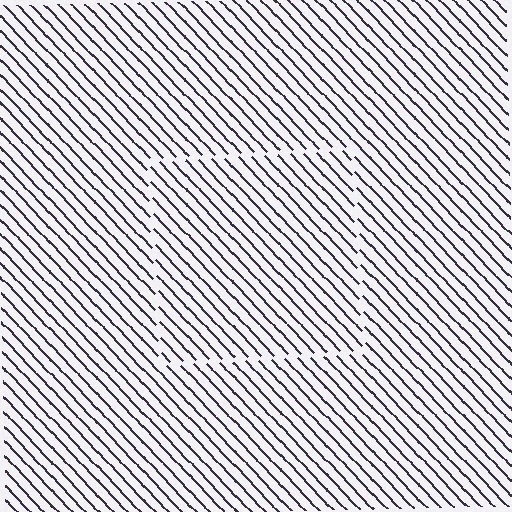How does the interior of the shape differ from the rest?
The interior of the shape contains the same grating, shifted by half a period — the contour is defined by the phase discontinuity where line-ends from the inner and outer gratings abut.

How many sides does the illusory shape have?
4 sides — the line-ends trace a square.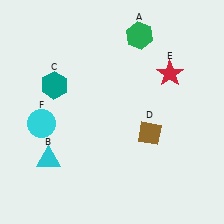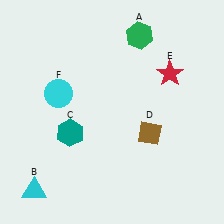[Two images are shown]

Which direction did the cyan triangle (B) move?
The cyan triangle (B) moved down.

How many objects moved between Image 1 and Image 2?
3 objects moved between the two images.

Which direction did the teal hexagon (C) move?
The teal hexagon (C) moved down.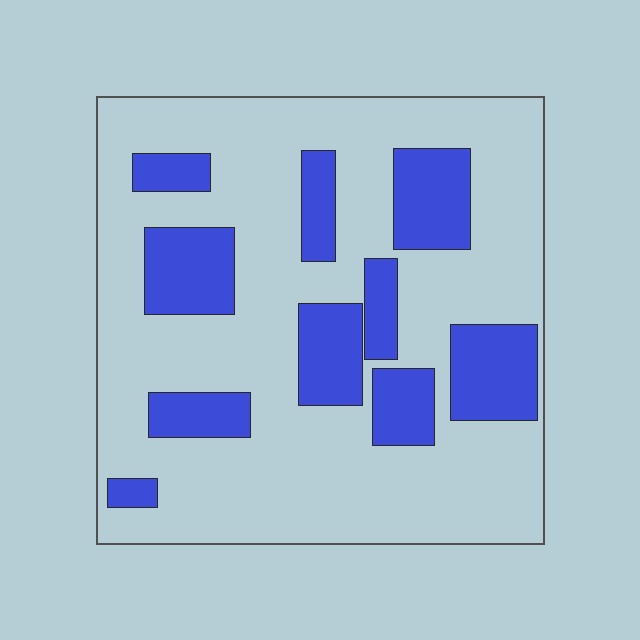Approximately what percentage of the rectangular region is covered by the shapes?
Approximately 25%.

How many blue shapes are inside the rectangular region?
10.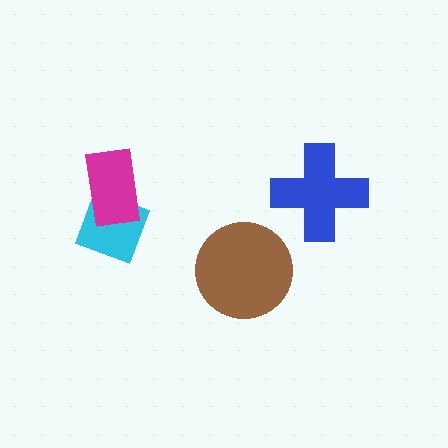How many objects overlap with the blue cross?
0 objects overlap with the blue cross.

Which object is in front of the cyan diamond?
The magenta rectangle is in front of the cyan diamond.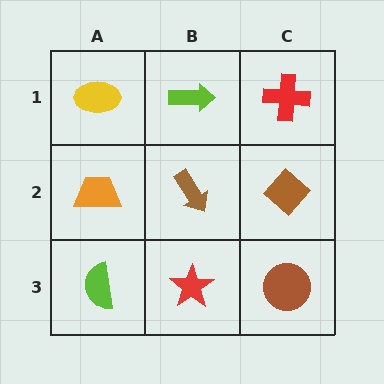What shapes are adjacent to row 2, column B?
A lime arrow (row 1, column B), a red star (row 3, column B), an orange trapezoid (row 2, column A), a brown diamond (row 2, column C).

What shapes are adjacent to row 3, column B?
A brown arrow (row 2, column B), a lime semicircle (row 3, column A), a brown circle (row 3, column C).